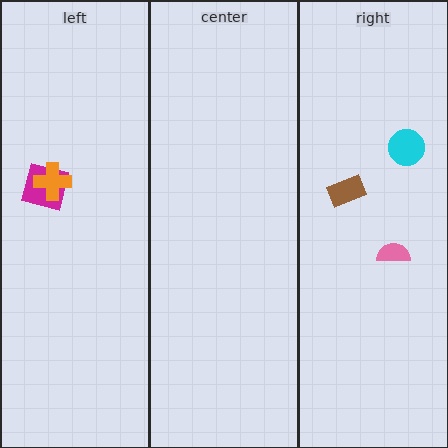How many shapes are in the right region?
3.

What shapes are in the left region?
The magenta square, the orange cross.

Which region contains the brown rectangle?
The right region.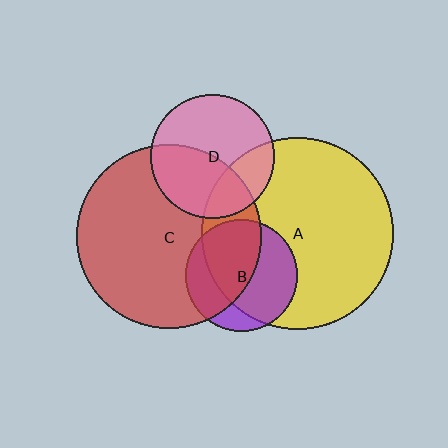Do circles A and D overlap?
Yes.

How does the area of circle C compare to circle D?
Approximately 2.2 times.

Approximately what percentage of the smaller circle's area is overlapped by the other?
Approximately 25%.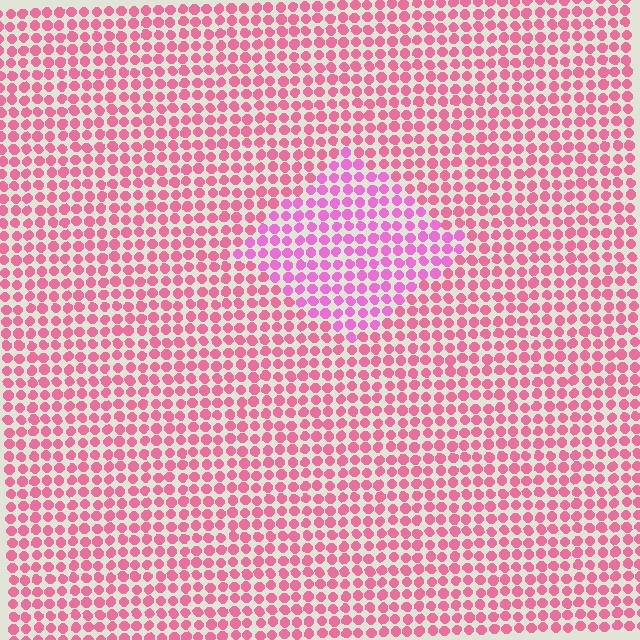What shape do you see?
I see a diamond.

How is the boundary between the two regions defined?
The boundary is defined purely by a slight shift in hue (about 28 degrees). Spacing, size, and orientation are identical on both sides.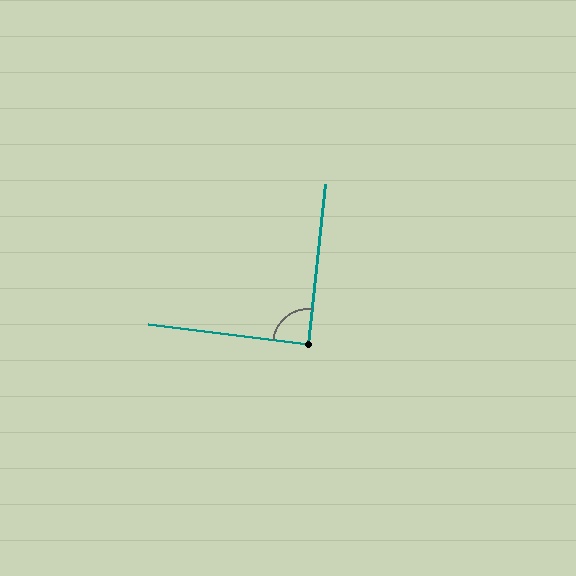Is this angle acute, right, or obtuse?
It is approximately a right angle.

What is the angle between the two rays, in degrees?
Approximately 89 degrees.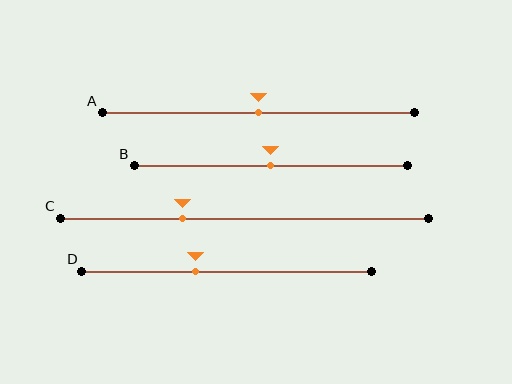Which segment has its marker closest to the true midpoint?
Segment A has its marker closest to the true midpoint.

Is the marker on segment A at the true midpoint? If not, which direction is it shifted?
Yes, the marker on segment A is at the true midpoint.